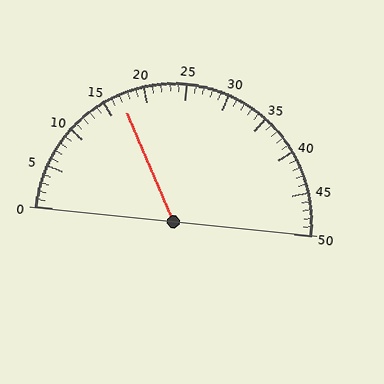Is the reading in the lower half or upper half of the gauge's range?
The reading is in the lower half of the range (0 to 50).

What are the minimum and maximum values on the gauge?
The gauge ranges from 0 to 50.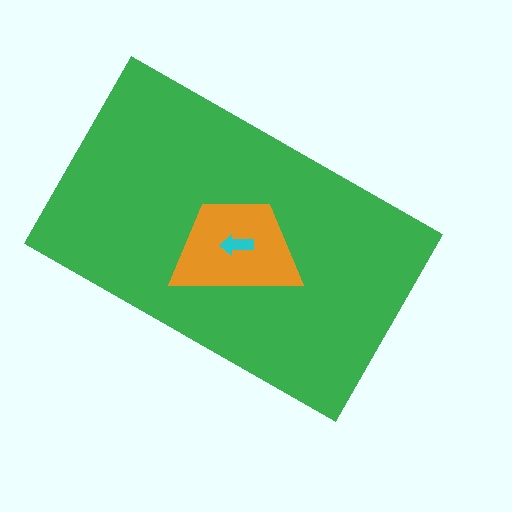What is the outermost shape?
The green rectangle.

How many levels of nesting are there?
3.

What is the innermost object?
The cyan arrow.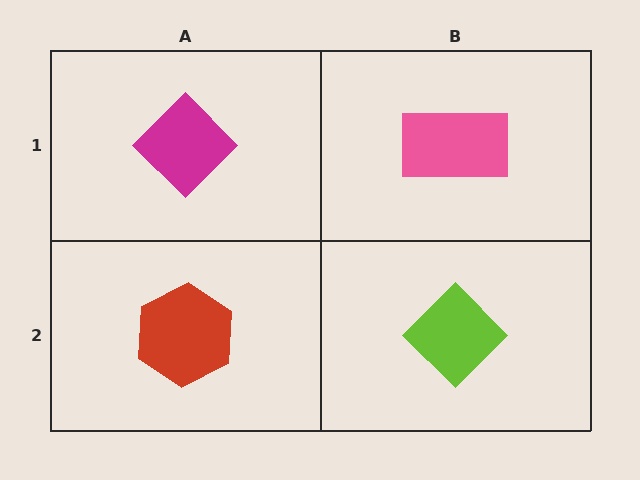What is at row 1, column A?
A magenta diamond.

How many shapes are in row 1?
2 shapes.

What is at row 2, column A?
A red hexagon.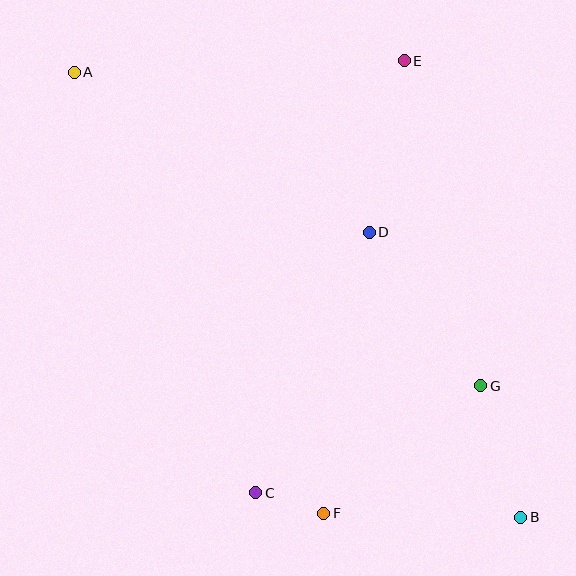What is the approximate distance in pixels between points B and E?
The distance between B and E is approximately 471 pixels.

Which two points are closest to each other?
Points C and F are closest to each other.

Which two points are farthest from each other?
Points A and B are farthest from each other.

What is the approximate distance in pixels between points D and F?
The distance between D and F is approximately 285 pixels.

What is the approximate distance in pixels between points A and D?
The distance between A and D is approximately 336 pixels.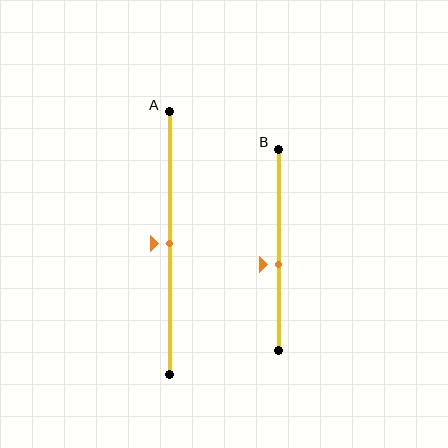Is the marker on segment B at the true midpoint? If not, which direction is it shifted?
No, the marker on segment B is shifted downward by about 7% of the segment length.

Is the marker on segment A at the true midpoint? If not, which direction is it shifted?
Yes, the marker on segment A is at the true midpoint.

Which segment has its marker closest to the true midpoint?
Segment A has its marker closest to the true midpoint.